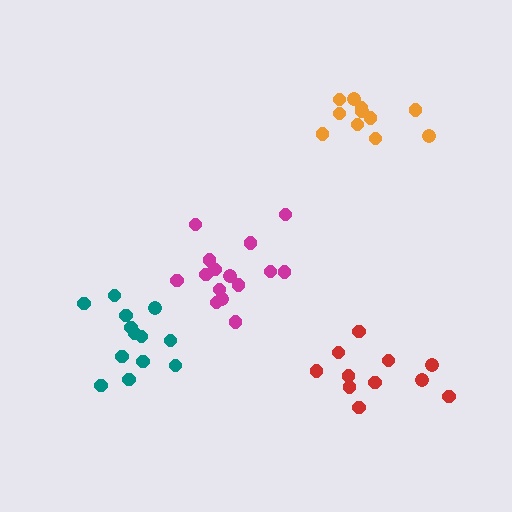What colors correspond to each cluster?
The clusters are colored: orange, magenta, teal, red.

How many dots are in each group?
Group 1: 11 dots, Group 2: 15 dots, Group 3: 13 dots, Group 4: 11 dots (50 total).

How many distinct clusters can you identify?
There are 4 distinct clusters.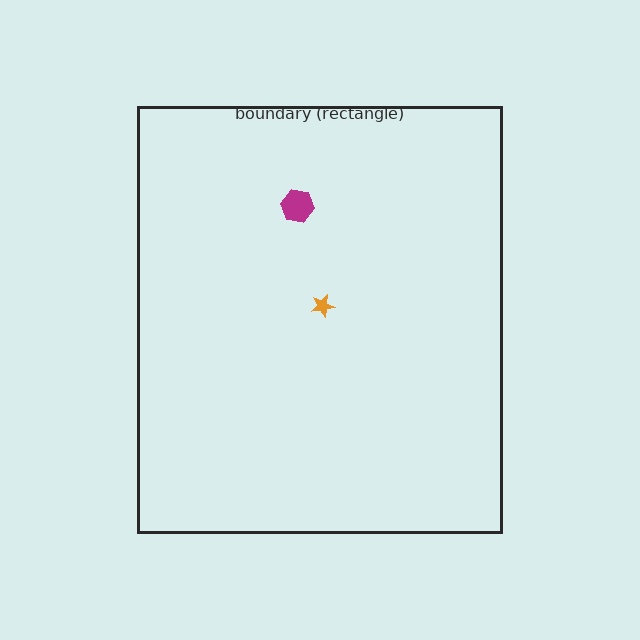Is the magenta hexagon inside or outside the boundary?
Inside.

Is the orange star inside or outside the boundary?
Inside.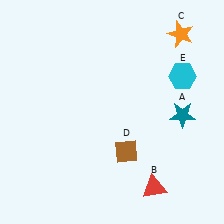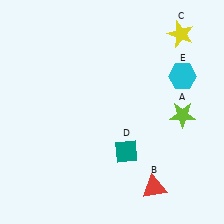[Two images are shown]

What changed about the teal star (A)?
In Image 1, A is teal. In Image 2, it changed to lime.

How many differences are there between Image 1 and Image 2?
There are 3 differences between the two images.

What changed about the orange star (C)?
In Image 1, C is orange. In Image 2, it changed to yellow.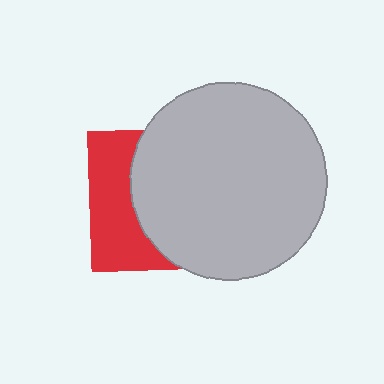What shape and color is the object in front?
The object in front is a light gray circle.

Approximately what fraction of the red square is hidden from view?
Roughly 64% of the red square is hidden behind the light gray circle.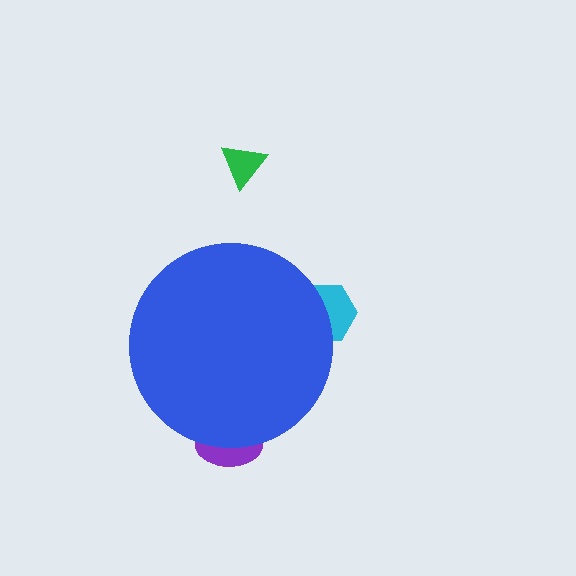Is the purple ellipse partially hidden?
Yes, the purple ellipse is partially hidden behind the blue circle.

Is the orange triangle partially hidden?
Yes, the orange triangle is partially hidden behind the blue circle.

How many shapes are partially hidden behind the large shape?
3 shapes are partially hidden.